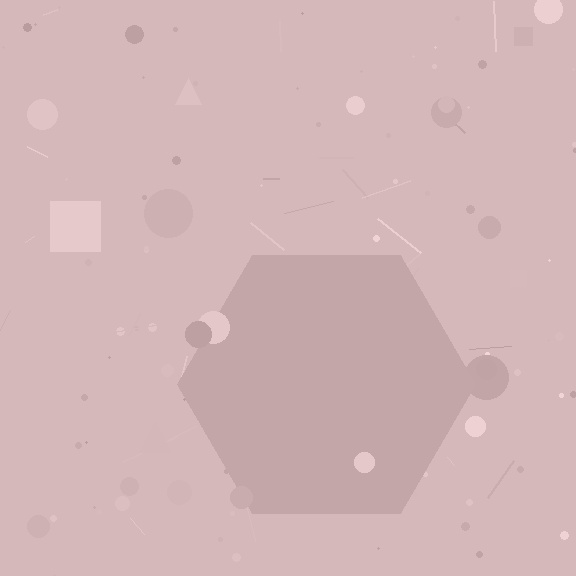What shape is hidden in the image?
A hexagon is hidden in the image.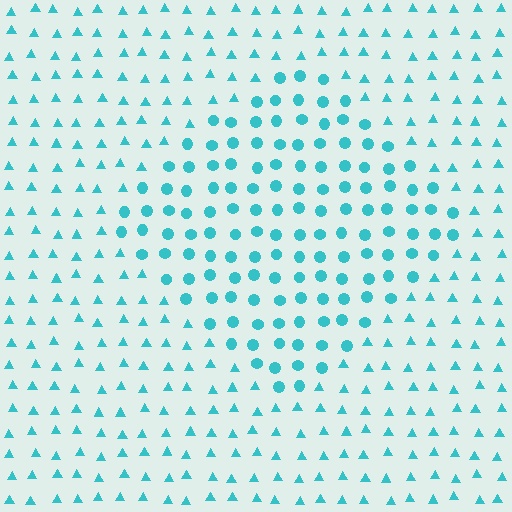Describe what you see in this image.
The image is filled with small cyan elements arranged in a uniform grid. A diamond-shaped region contains circles, while the surrounding area contains triangles. The boundary is defined purely by the change in element shape.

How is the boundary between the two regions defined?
The boundary is defined by a change in element shape: circles inside vs. triangles outside. All elements share the same color and spacing.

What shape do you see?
I see a diamond.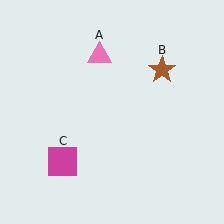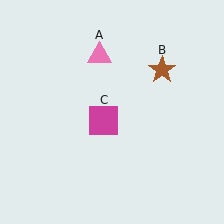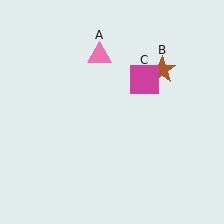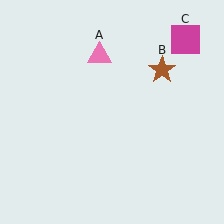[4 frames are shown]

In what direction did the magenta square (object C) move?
The magenta square (object C) moved up and to the right.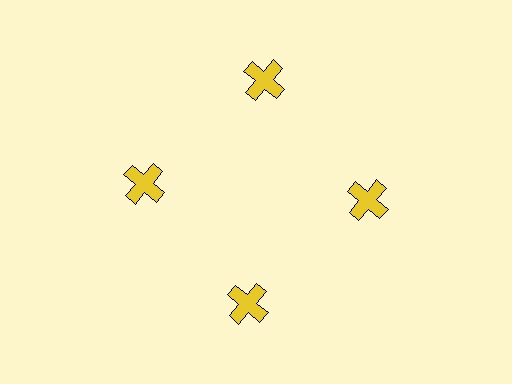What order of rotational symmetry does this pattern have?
This pattern has 4-fold rotational symmetry.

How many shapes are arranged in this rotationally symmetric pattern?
There are 4 shapes, arranged in 4 groups of 1.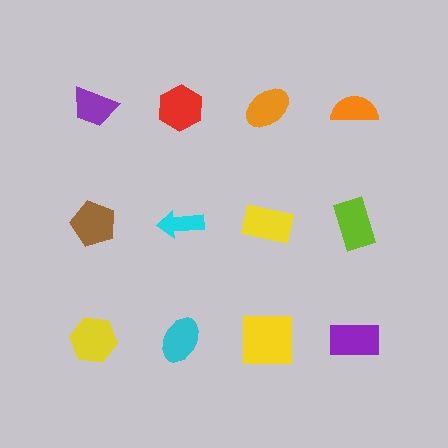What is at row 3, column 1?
A yellow hexagon.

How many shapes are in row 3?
4 shapes.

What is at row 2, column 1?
A brown pentagon.